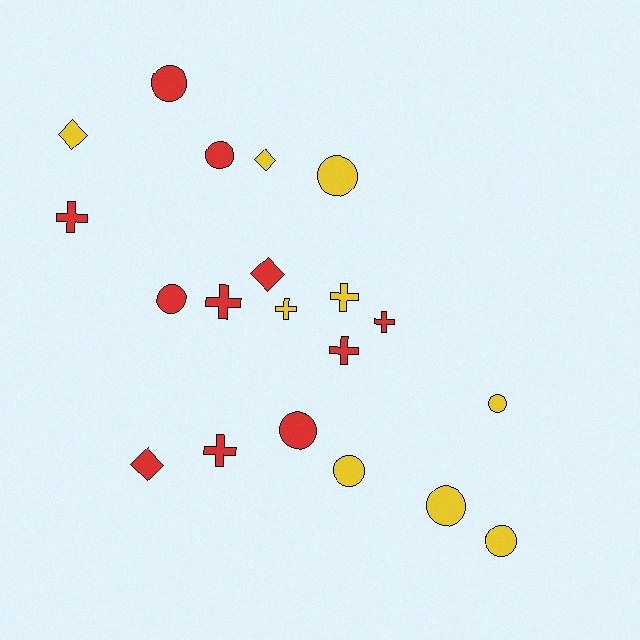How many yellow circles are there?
There are 5 yellow circles.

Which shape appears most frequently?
Circle, with 9 objects.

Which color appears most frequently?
Red, with 11 objects.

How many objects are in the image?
There are 20 objects.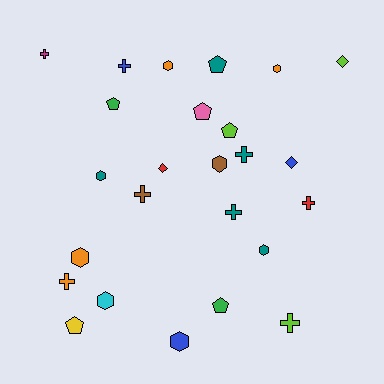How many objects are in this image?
There are 25 objects.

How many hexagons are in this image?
There are 8 hexagons.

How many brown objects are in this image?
There are 2 brown objects.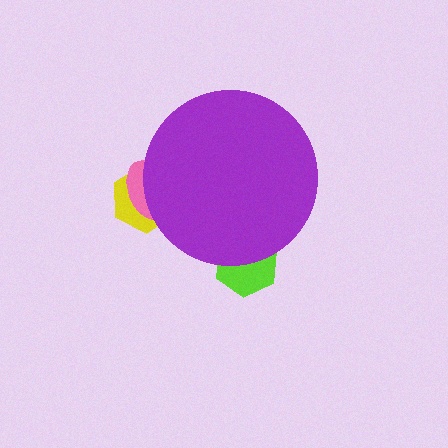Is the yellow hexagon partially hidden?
Yes, the yellow hexagon is partially hidden behind the purple circle.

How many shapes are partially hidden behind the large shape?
3 shapes are partially hidden.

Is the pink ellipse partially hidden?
Yes, the pink ellipse is partially hidden behind the purple circle.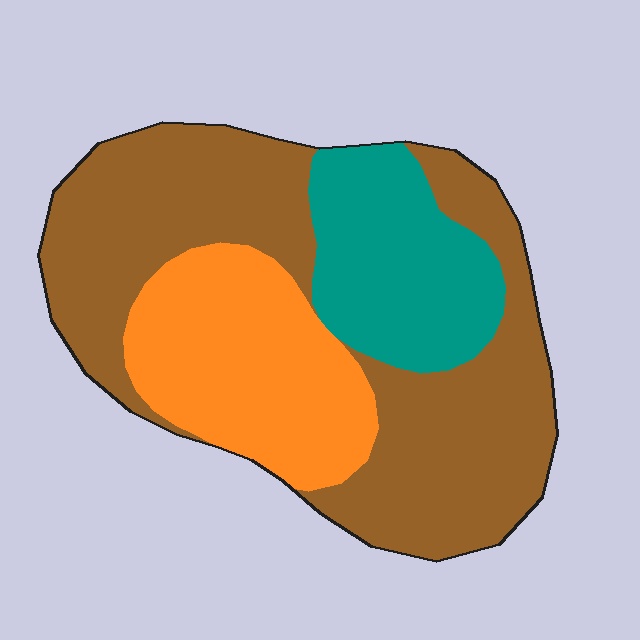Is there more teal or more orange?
Orange.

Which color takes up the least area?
Teal, at roughly 20%.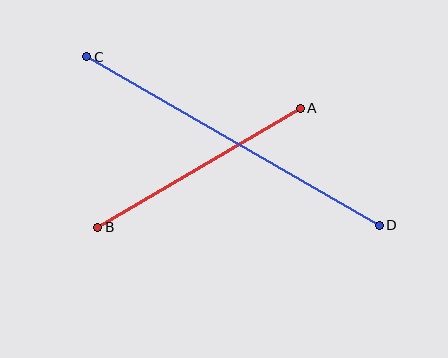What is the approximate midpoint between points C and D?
The midpoint is at approximately (233, 141) pixels.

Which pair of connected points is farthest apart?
Points C and D are farthest apart.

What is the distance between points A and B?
The distance is approximately 235 pixels.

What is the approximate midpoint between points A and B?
The midpoint is at approximately (199, 168) pixels.